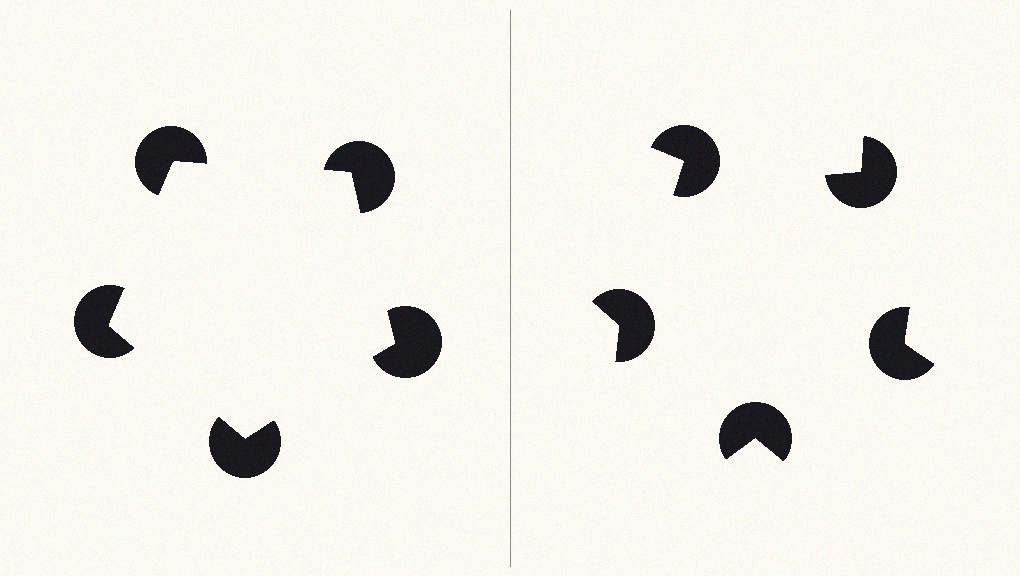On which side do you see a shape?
An illusory pentagon appears on the left side. On the right side the wedge cuts are rotated, so no coherent shape forms.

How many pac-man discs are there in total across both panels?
10 — 5 on each side.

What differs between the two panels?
The pac-man discs are positioned identically on both sides; only the wedge orientations differ. On the left they align to a pentagon; on the right they are misaligned.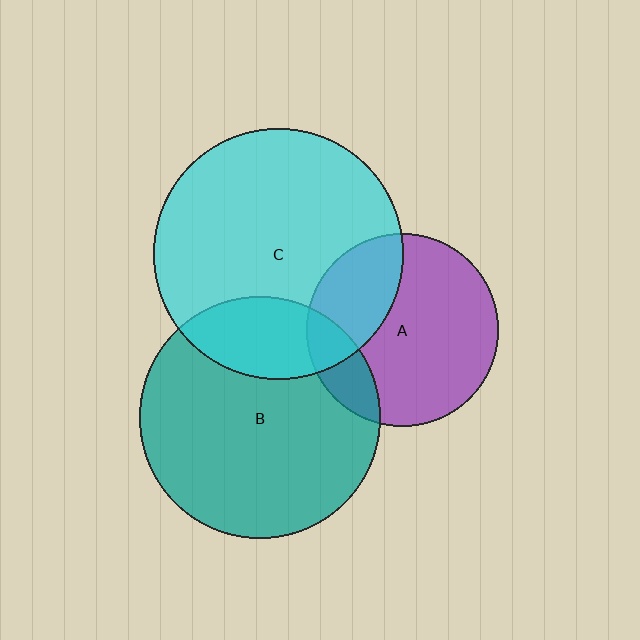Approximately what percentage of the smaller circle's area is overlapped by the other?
Approximately 20%.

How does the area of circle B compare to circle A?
Approximately 1.6 times.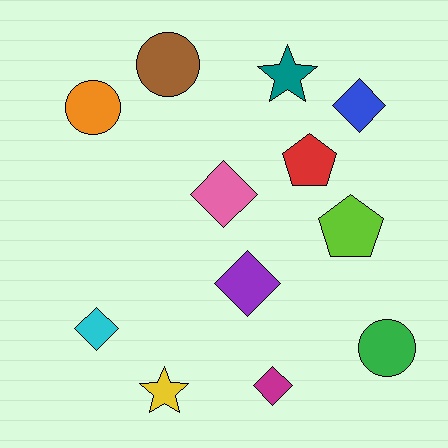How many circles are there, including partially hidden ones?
There are 3 circles.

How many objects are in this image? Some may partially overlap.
There are 12 objects.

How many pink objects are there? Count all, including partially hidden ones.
There is 1 pink object.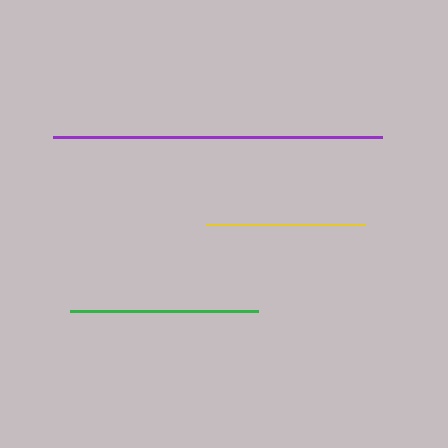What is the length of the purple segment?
The purple segment is approximately 329 pixels long.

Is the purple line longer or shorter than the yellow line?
The purple line is longer than the yellow line.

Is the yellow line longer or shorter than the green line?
The green line is longer than the yellow line.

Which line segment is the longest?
The purple line is the longest at approximately 329 pixels.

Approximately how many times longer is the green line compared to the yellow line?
The green line is approximately 1.2 times the length of the yellow line.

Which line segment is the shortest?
The yellow line is the shortest at approximately 159 pixels.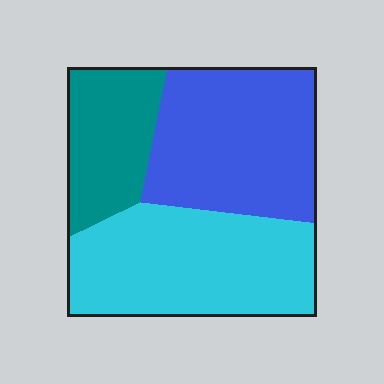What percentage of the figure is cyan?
Cyan covers 41% of the figure.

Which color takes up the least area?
Teal, at roughly 20%.